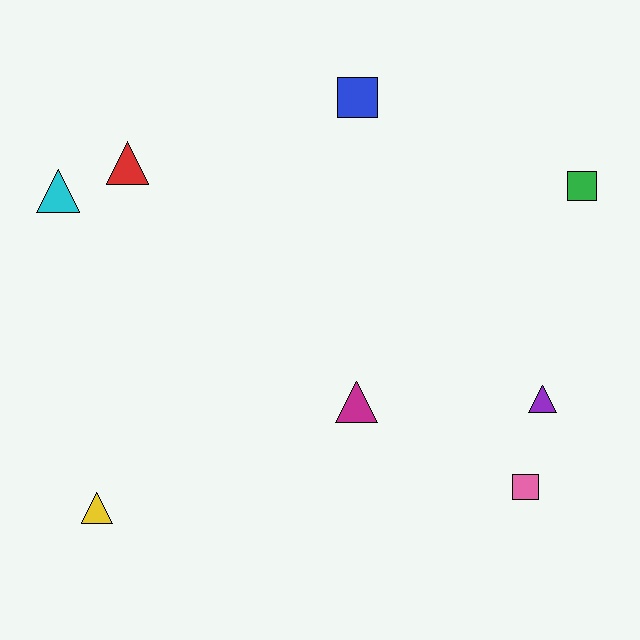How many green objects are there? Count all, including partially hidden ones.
There is 1 green object.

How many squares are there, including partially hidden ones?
There are 3 squares.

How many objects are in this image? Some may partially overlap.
There are 8 objects.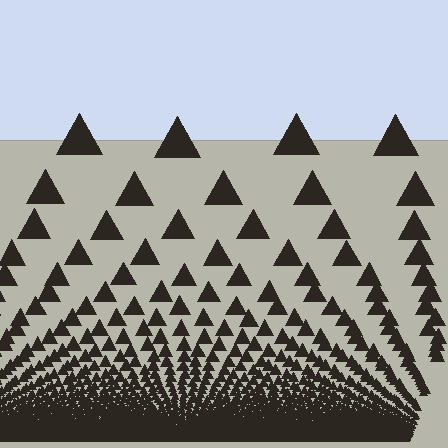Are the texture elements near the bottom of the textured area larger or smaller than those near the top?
Smaller. The gradient is inverted — elements near the bottom are smaller and denser.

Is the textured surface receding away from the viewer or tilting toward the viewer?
The surface appears to tilt toward the viewer. Texture elements get larger and sparser toward the top.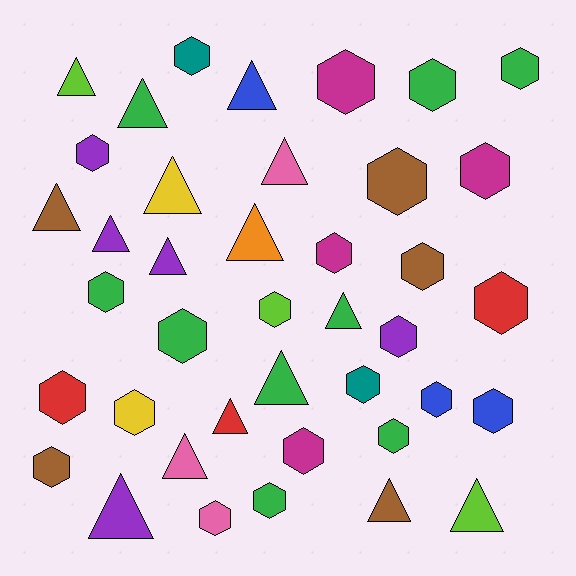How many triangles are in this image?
There are 16 triangles.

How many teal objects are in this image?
There are 2 teal objects.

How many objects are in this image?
There are 40 objects.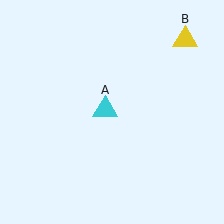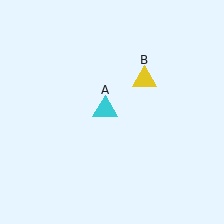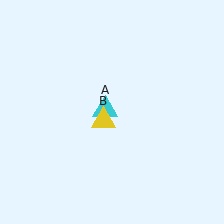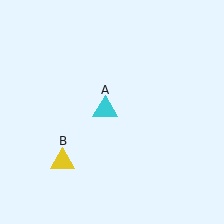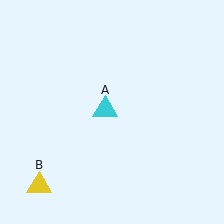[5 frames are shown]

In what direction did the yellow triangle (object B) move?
The yellow triangle (object B) moved down and to the left.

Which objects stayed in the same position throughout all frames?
Cyan triangle (object A) remained stationary.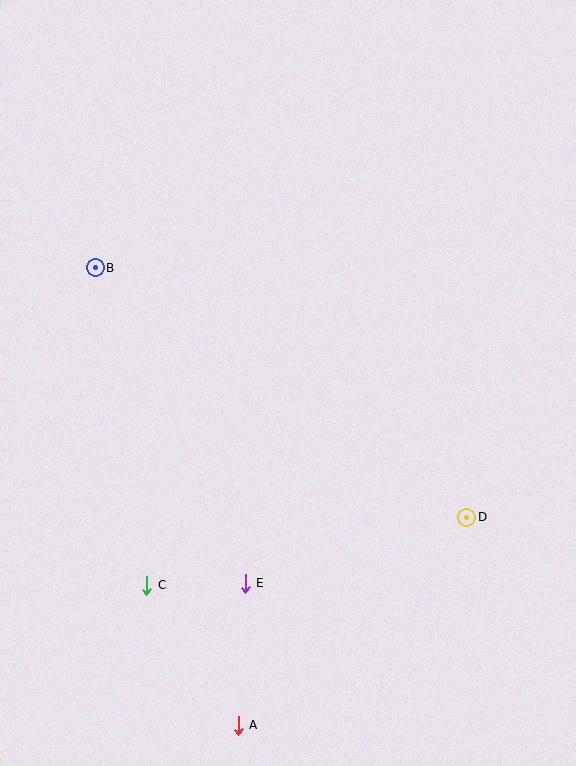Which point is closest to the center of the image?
Point E at (245, 583) is closest to the center.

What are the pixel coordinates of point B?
Point B is at (95, 268).